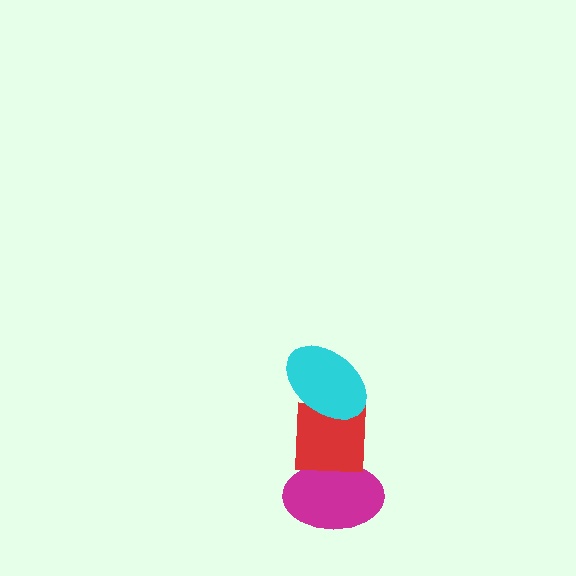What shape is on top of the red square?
The cyan ellipse is on top of the red square.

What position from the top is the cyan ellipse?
The cyan ellipse is 1st from the top.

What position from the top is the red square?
The red square is 2nd from the top.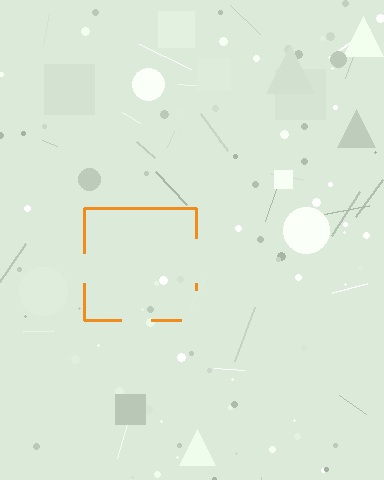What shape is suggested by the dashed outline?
The dashed outline suggests a square.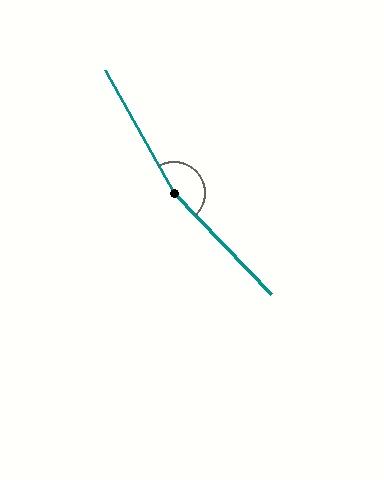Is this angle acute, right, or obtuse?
It is obtuse.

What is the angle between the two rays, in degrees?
Approximately 166 degrees.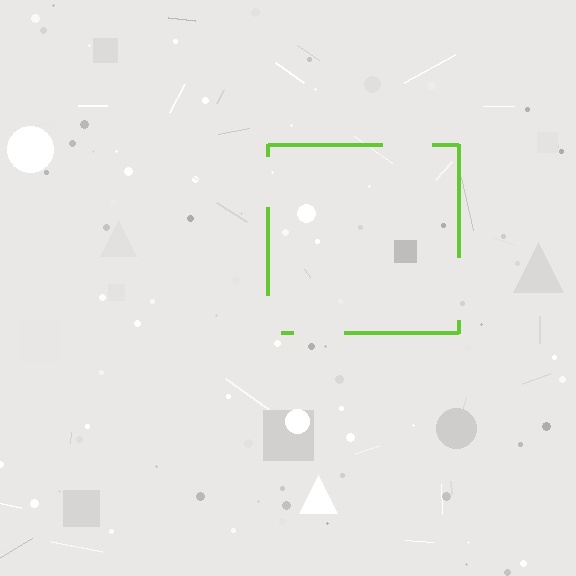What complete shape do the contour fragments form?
The contour fragments form a square.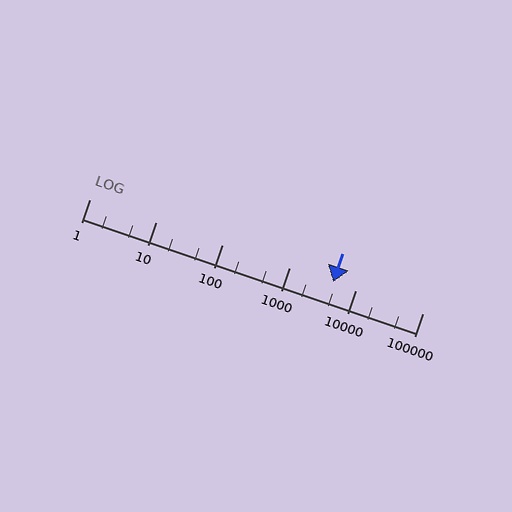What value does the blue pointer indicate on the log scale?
The pointer indicates approximately 4500.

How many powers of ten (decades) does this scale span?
The scale spans 5 decades, from 1 to 100000.